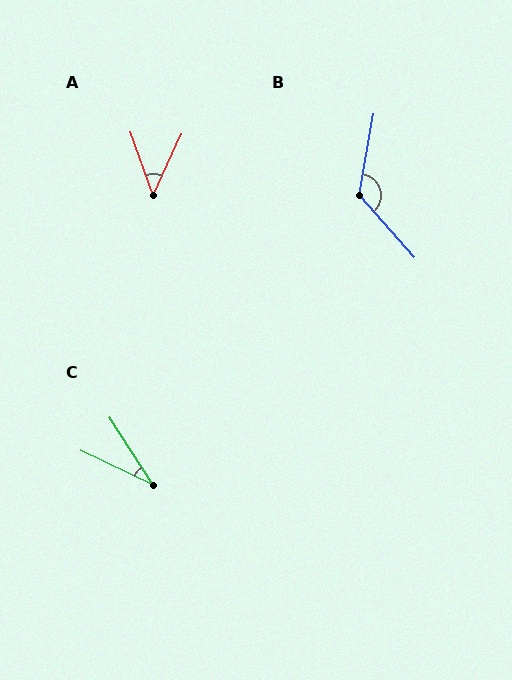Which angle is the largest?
B, at approximately 128 degrees.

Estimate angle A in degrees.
Approximately 44 degrees.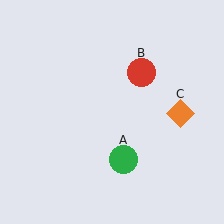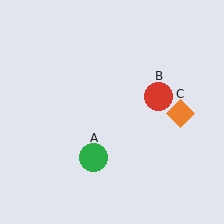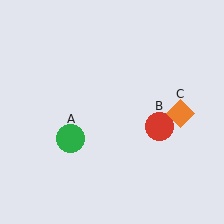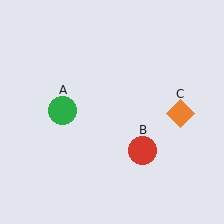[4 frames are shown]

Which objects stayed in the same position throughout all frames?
Orange diamond (object C) remained stationary.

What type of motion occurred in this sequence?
The green circle (object A), red circle (object B) rotated clockwise around the center of the scene.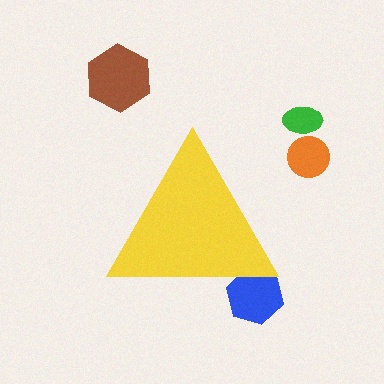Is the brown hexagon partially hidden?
No, the brown hexagon is fully visible.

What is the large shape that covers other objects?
A yellow triangle.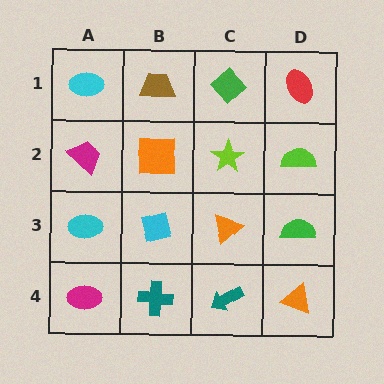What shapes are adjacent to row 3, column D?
A lime semicircle (row 2, column D), an orange triangle (row 4, column D), an orange triangle (row 3, column C).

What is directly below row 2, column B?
A cyan square.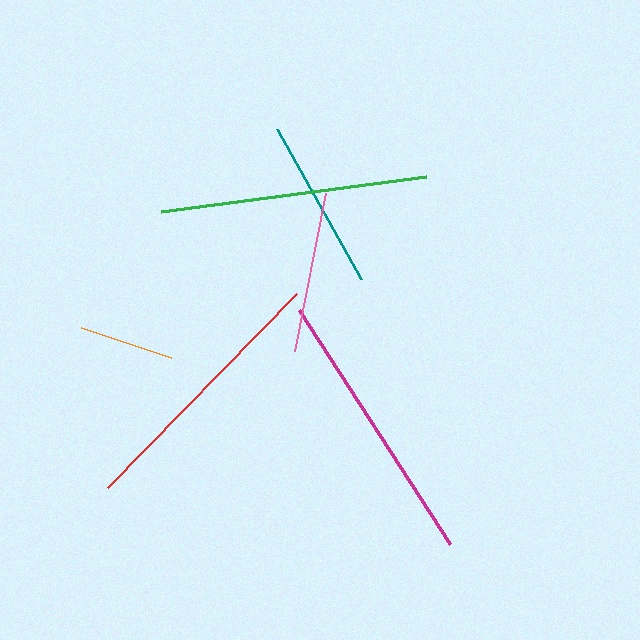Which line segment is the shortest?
The orange line is the shortest at approximately 95 pixels.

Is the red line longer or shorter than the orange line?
The red line is longer than the orange line.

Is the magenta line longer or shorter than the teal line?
The magenta line is longer than the teal line.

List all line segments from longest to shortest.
From longest to shortest: magenta, red, green, teal, pink, orange.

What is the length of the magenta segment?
The magenta segment is approximately 279 pixels long.